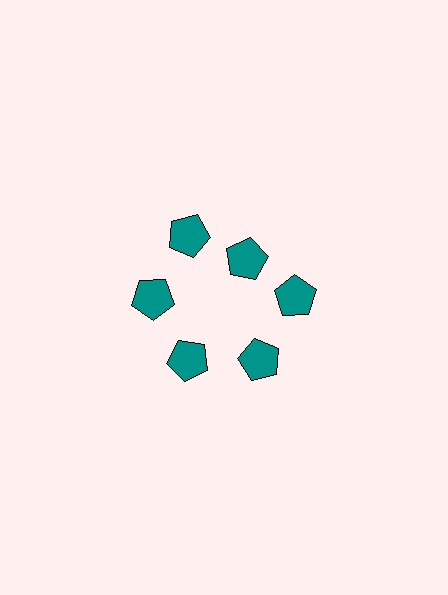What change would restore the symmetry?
The symmetry would be restored by moving it outward, back onto the ring so that all 6 pentagons sit at equal angles and equal distance from the center.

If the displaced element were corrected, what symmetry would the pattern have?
It would have 6-fold rotational symmetry — the pattern would map onto itself every 60 degrees.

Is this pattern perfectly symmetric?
No. The 6 teal pentagons are arranged in a ring, but one element near the 1 o'clock position is pulled inward toward the center, breaking the 6-fold rotational symmetry.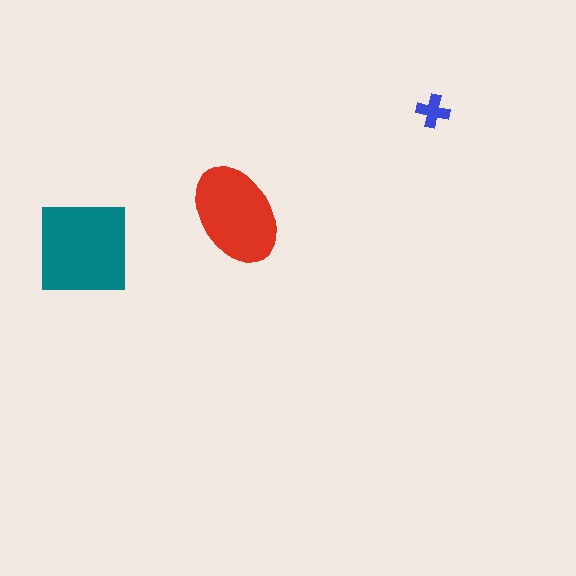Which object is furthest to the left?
The teal square is leftmost.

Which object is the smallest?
The blue cross.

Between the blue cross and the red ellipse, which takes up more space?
The red ellipse.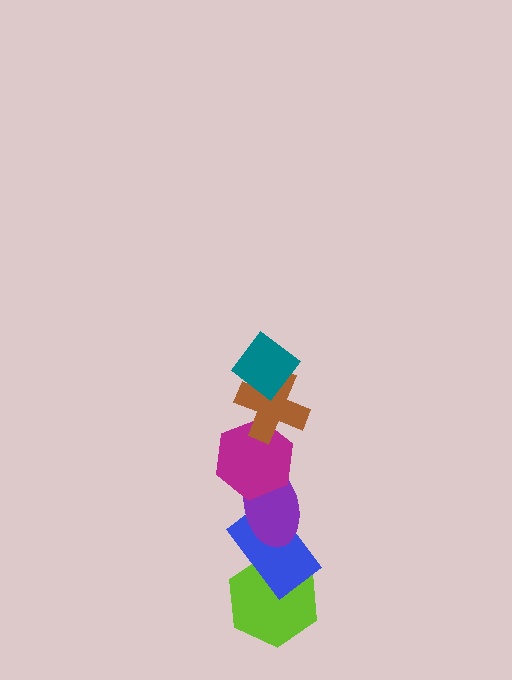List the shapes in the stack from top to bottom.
From top to bottom: the teal diamond, the brown cross, the magenta hexagon, the purple ellipse, the blue rectangle, the lime hexagon.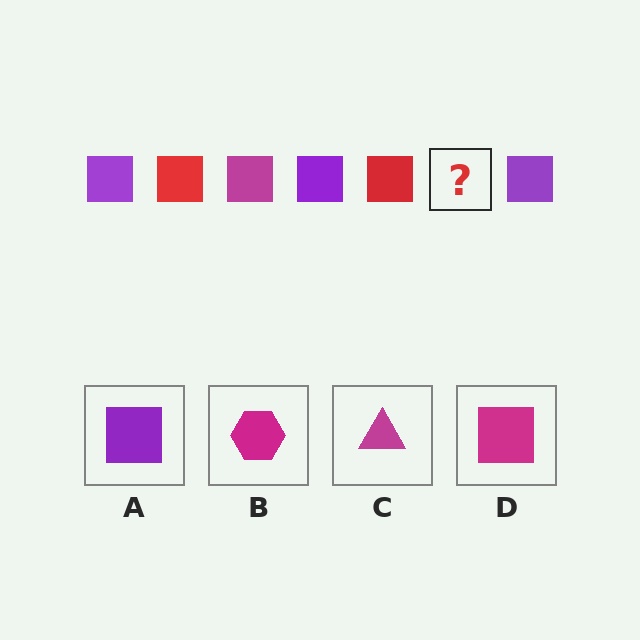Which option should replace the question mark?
Option D.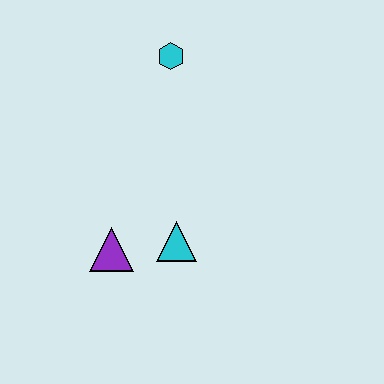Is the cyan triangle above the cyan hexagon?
No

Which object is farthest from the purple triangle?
The cyan hexagon is farthest from the purple triangle.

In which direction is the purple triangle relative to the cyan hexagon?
The purple triangle is below the cyan hexagon.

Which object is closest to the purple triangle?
The cyan triangle is closest to the purple triangle.